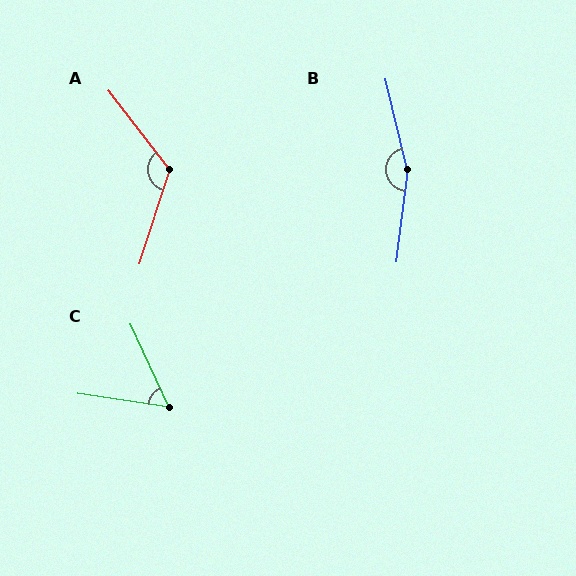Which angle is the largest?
B, at approximately 159 degrees.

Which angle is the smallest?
C, at approximately 57 degrees.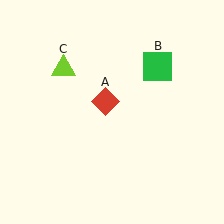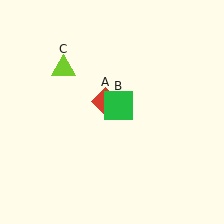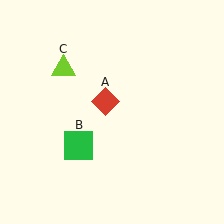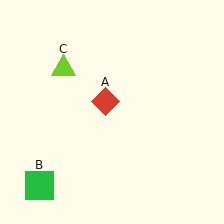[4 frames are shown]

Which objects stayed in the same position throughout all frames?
Red diamond (object A) and lime triangle (object C) remained stationary.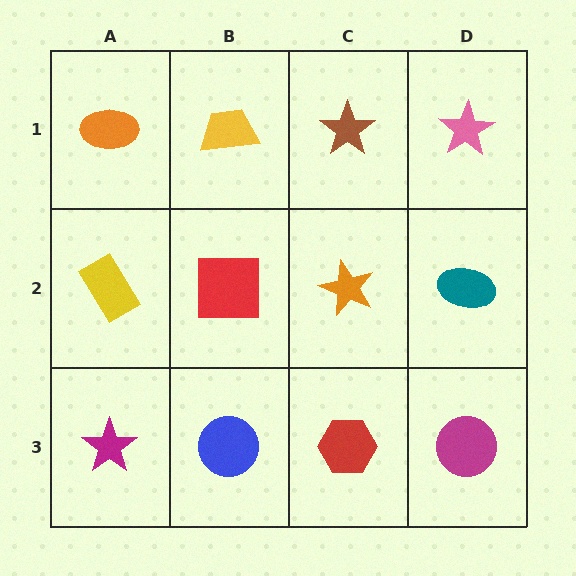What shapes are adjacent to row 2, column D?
A pink star (row 1, column D), a magenta circle (row 3, column D), an orange star (row 2, column C).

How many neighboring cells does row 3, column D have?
2.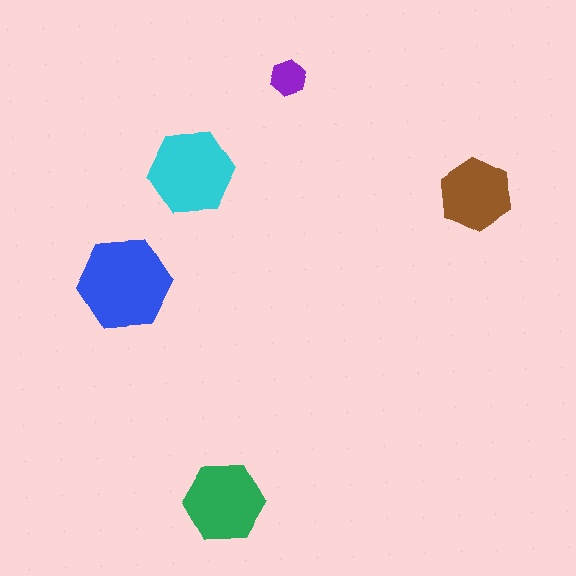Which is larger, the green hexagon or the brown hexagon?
The green one.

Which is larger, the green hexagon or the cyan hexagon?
The cyan one.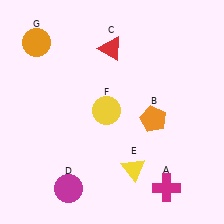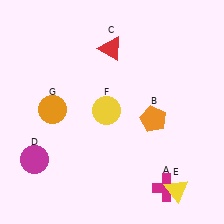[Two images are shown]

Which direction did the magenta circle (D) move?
The magenta circle (D) moved left.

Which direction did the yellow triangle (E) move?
The yellow triangle (E) moved right.